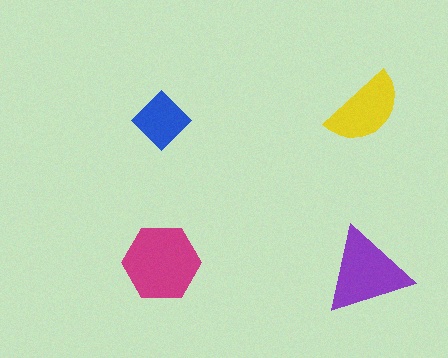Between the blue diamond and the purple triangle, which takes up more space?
The purple triangle.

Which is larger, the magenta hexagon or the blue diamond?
The magenta hexagon.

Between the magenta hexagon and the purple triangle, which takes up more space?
The magenta hexagon.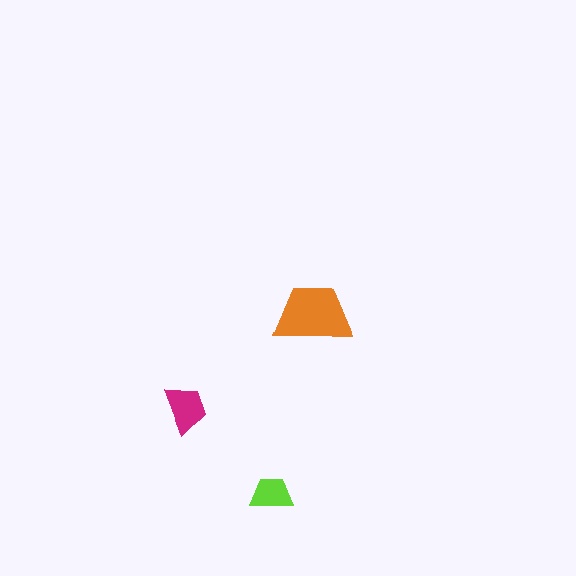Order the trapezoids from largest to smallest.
the orange one, the magenta one, the lime one.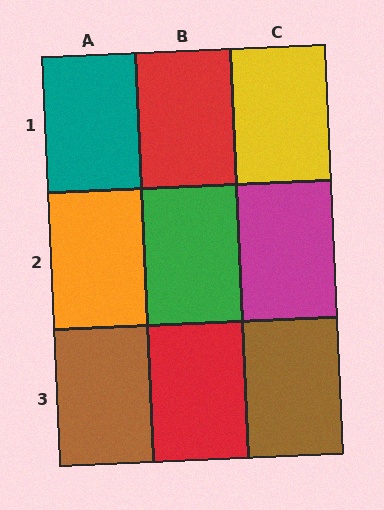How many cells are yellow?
1 cell is yellow.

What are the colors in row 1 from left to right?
Teal, red, yellow.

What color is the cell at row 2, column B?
Green.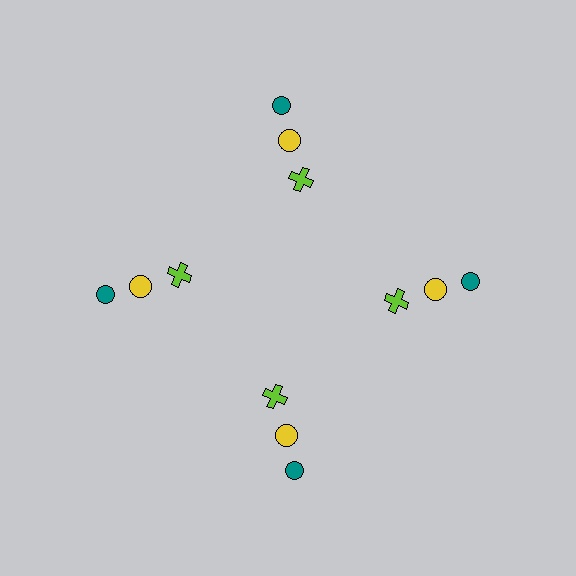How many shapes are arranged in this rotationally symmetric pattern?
There are 12 shapes, arranged in 4 groups of 3.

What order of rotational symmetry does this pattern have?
This pattern has 4-fold rotational symmetry.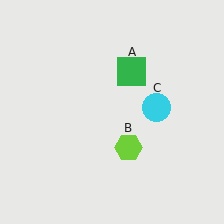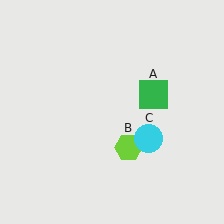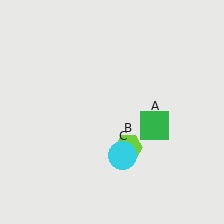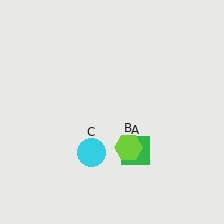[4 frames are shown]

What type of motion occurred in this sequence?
The green square (object A), cyan circle (object C) rotated clockwise around the center of the scene.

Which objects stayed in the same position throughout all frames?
Lime hexagon (object B) remained stationary.